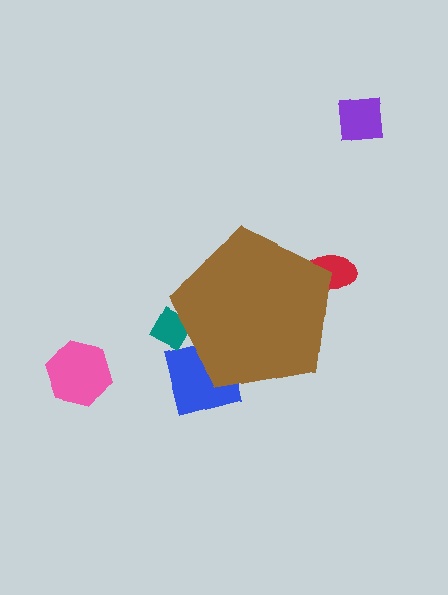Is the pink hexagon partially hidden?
No, the pink hexagon is fully visible.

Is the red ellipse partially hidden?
Yes, the red ellipse is partially hidden behind the brown pentagon.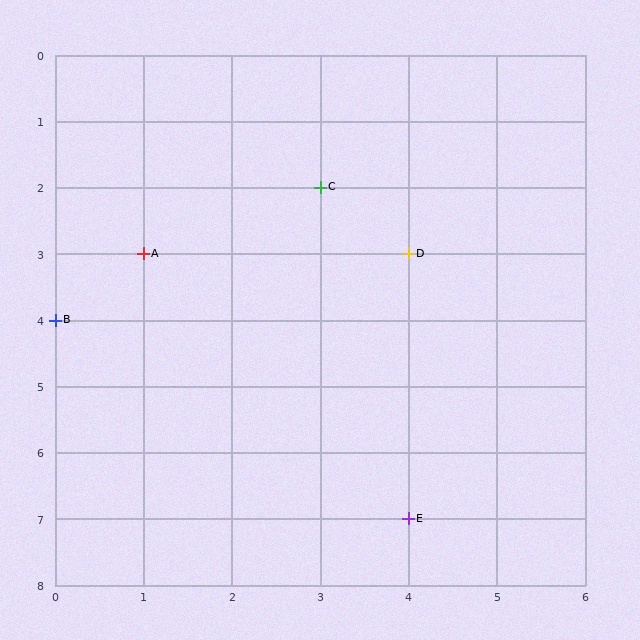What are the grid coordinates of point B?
Point B is at grid coordinates (0, 4).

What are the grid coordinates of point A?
Point A is at grid coordinates (1, 3).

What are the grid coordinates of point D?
Point D is at grid coordinates (4, 3).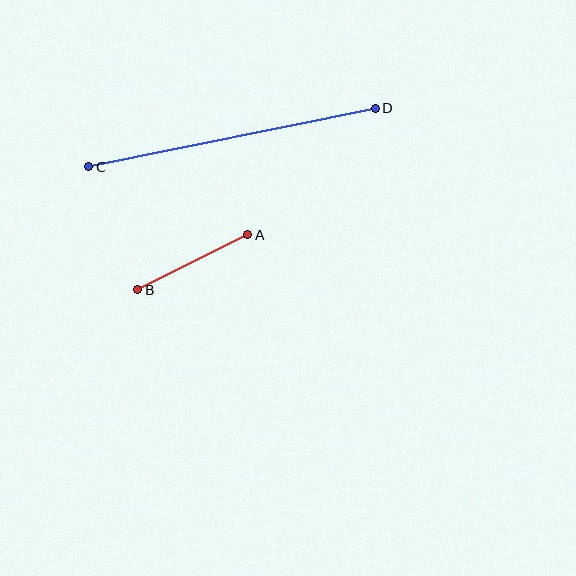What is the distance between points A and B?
The distance is approximately 123 pixels.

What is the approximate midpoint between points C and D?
The midpoint is at approximately (232, 138) pixels.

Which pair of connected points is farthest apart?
Points C and D are farthest apart.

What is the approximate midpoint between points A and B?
The midpoint is at approximately (193, 262) pixels.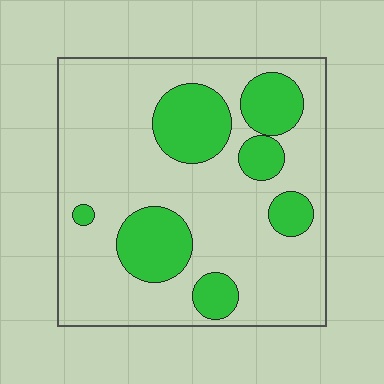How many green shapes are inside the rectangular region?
7.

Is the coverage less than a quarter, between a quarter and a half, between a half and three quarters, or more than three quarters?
Between a quarter and a half.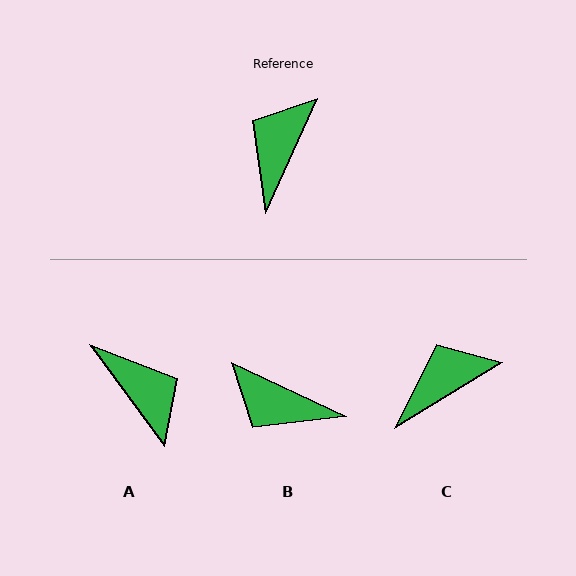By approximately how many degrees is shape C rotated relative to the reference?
Approximately 34 degrees clockwise.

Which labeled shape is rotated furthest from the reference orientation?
A, about 119 degrees away.